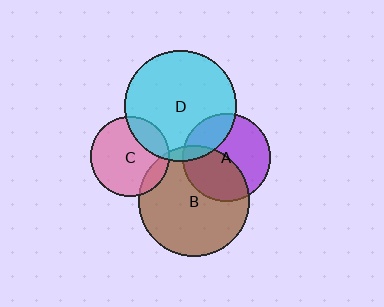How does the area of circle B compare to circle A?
Approximately 1.6 times.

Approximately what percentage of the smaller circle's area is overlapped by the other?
Approximately 15%.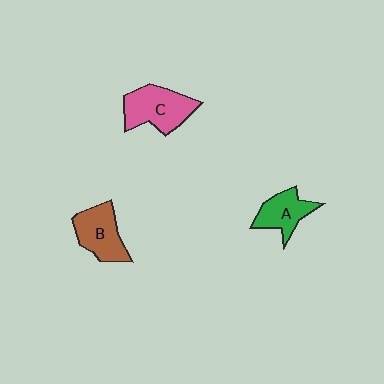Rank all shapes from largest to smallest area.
From largest to smallest: C (pink), B (brown), A (green).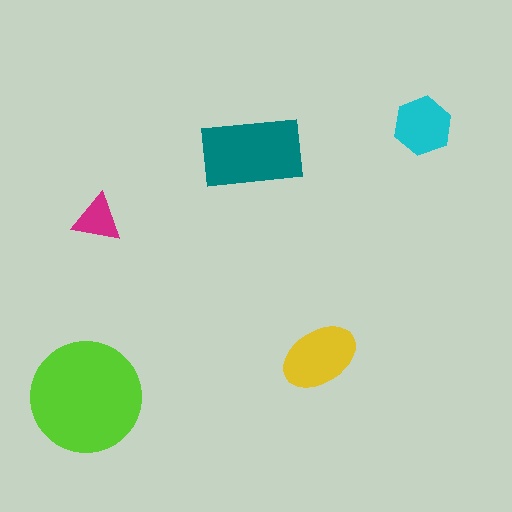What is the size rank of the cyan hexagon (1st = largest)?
4th.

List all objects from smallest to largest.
The magenta triangle, the cyan hexagon, the yellow ellipse, the teal rectangle, the lime circle.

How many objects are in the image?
There are 5 objects in the image.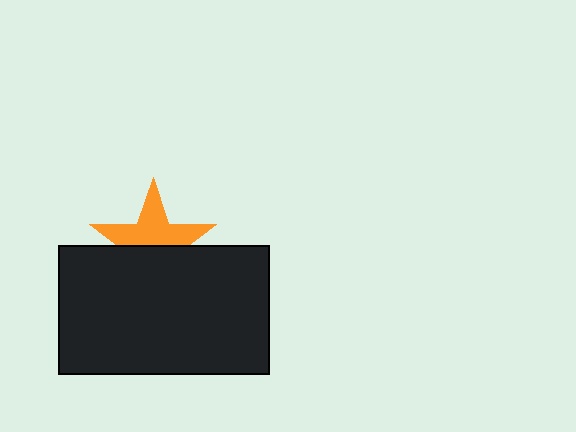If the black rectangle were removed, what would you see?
You would see the complete orange star.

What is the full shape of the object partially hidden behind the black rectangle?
The partially hidden object is an orange star.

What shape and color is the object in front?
The object in front is a black rectangle.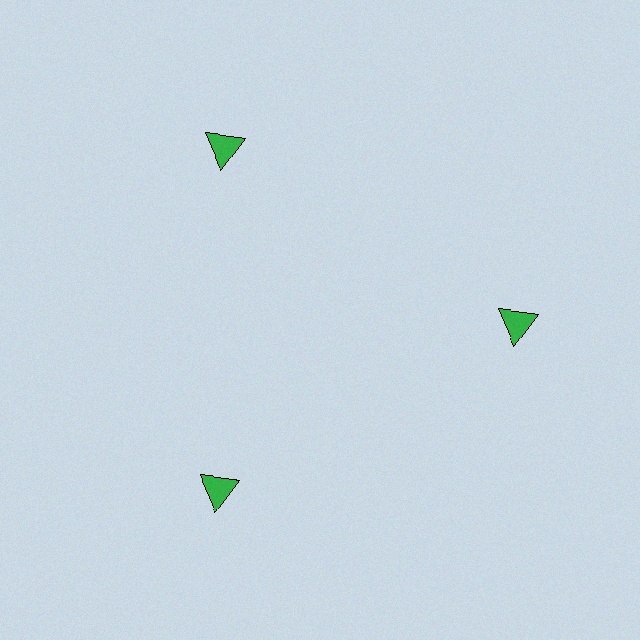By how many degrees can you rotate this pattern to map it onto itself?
The pattern maps onto itself every 120 degrees of rotation.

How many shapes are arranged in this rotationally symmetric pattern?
There are 3 shapes, arranged in 3 groups of 1.